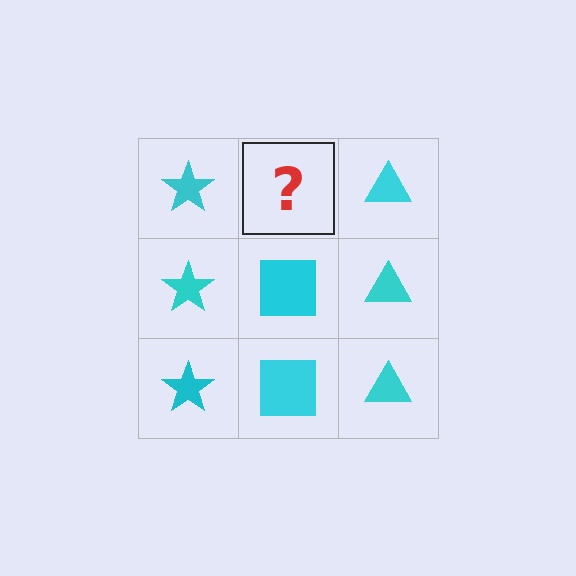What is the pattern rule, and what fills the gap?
The rule is that each column has a consistent shape. The gap should be filled with a cyan square.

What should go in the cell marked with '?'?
The missing cell should contain a cyan square.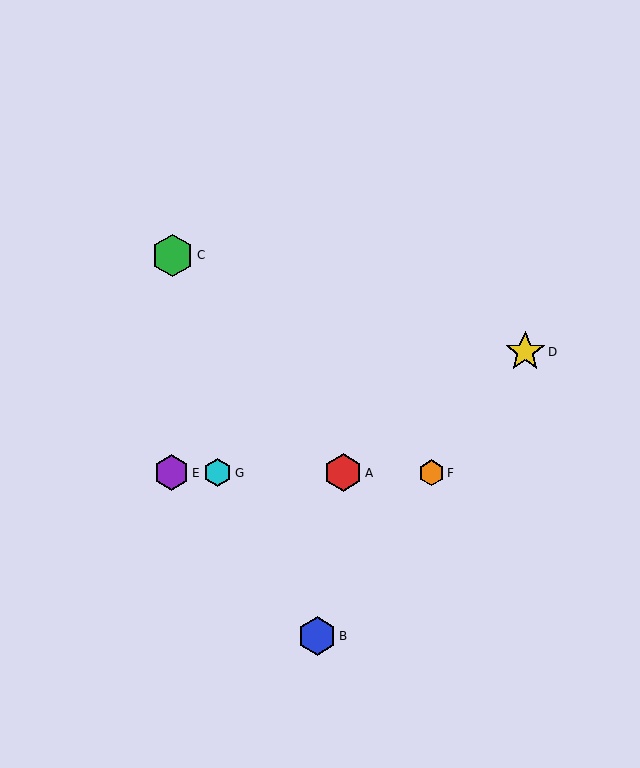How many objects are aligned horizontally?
4 objects (A, E, F, G) are aligned horizontally.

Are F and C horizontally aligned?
No, F is at y≈473 and C is at y≈255.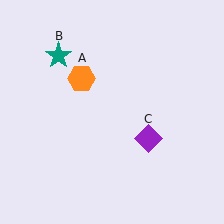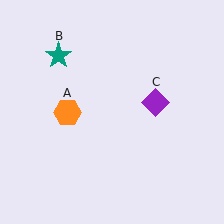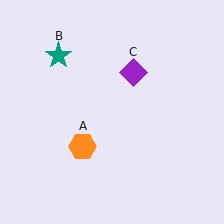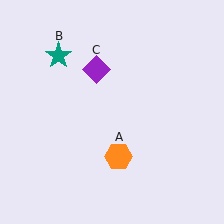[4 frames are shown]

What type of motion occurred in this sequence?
The orange hexagon (object A), purple diamond (object C) rotated counterclockwise around the center of the scene.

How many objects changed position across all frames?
2 objects changed position: orange hexagon (object A), purple diamond (object C).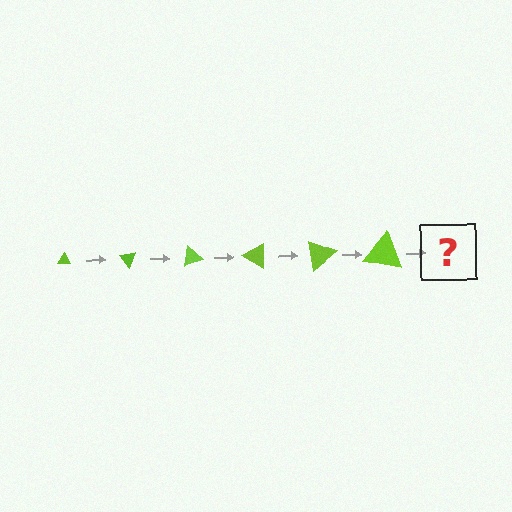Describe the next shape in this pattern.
It should be a triangle, larger than the previous one and rotated 300 degrees from the start.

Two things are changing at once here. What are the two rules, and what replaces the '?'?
The two rules are that the triangle grows larger each step and it rotates 50 degrees each step. The '?' should be a triangle, larger than the previous one and rotated 300 degrees from the start.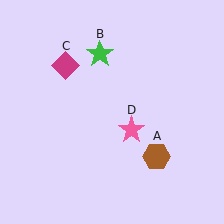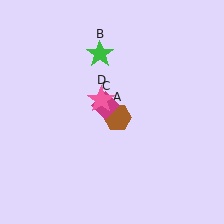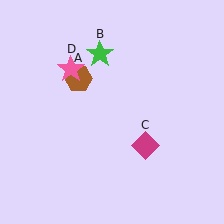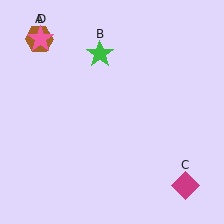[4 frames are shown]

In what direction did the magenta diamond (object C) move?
The magenta diamond (object C) moved down and to the right.